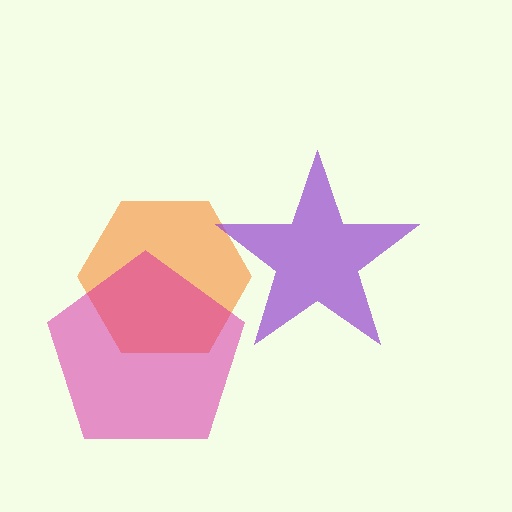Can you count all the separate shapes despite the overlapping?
Yes, there are 3 separate shapes.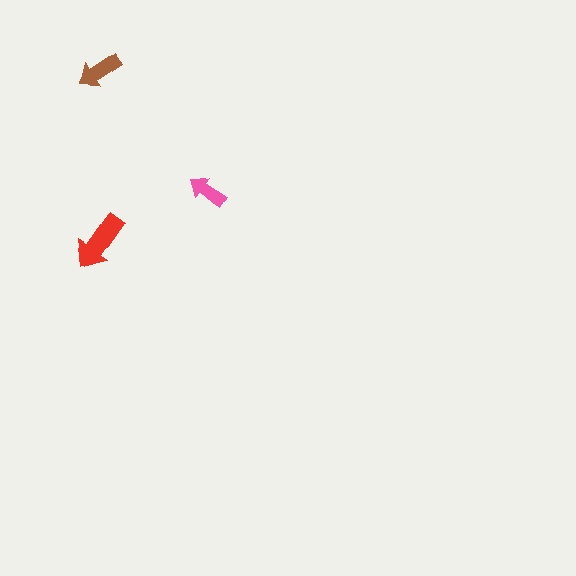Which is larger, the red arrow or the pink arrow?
The red one.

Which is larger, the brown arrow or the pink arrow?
The brown one.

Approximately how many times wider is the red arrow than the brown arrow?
About 1.5 times wider.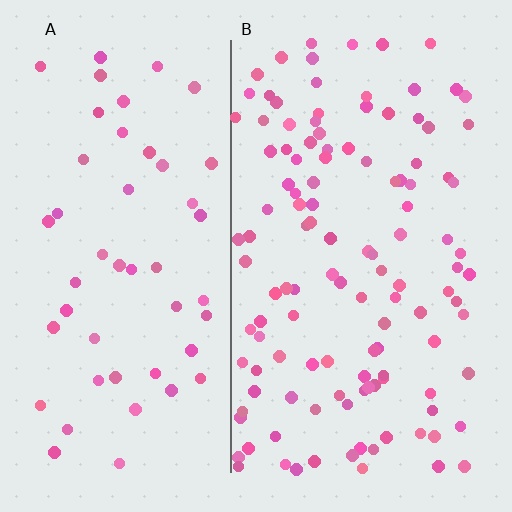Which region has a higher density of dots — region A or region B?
B (the right).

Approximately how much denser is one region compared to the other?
Approximately 2.3× — region B over region A.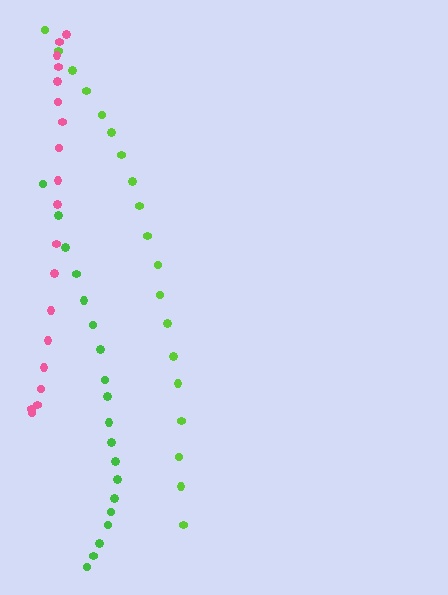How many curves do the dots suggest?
There are 3 distinct paths.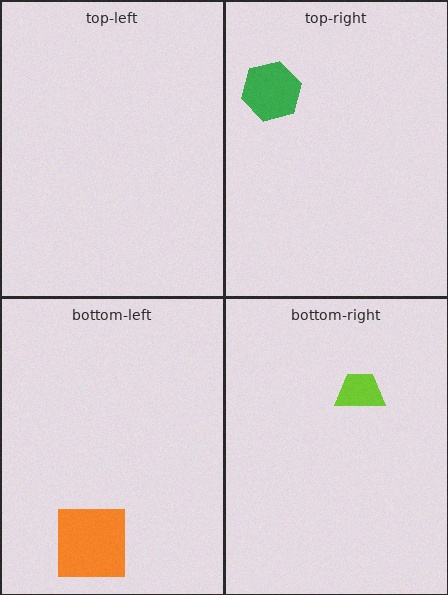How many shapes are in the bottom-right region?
1.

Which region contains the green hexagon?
The top-right region.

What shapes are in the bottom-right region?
The lime trapezoid.